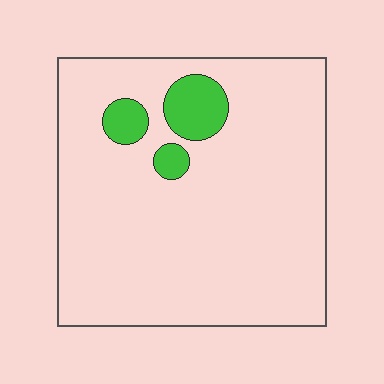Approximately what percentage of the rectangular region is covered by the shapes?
Approximately 10%.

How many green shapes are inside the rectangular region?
3.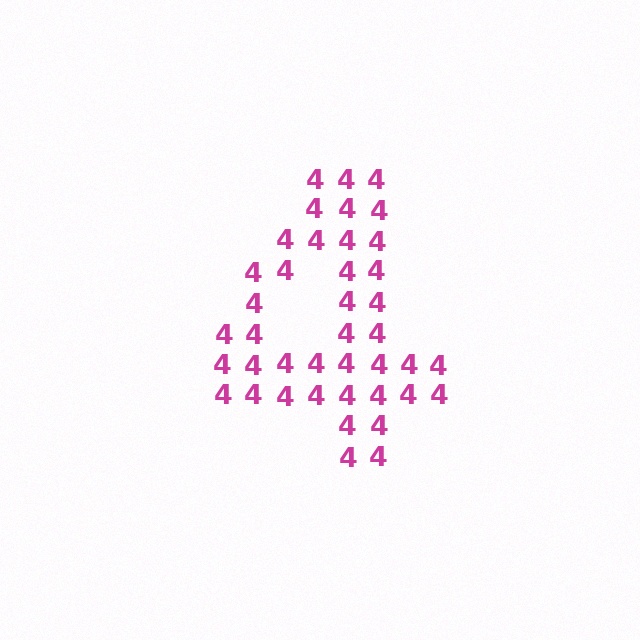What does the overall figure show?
The overall figure shows the digit 4.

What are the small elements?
The small elements are digit 4's.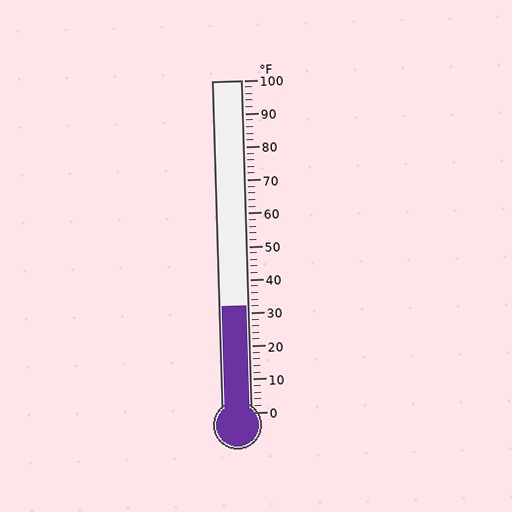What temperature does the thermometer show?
The thermometer shows approximately 32°F.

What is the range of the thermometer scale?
The thermometer scale ranges from 0°F to 100°F.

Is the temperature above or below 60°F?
The temperature is below 60°F.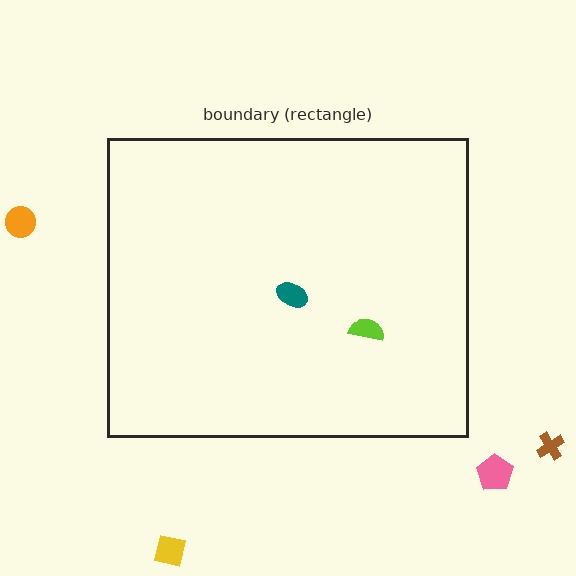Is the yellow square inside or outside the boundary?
Outside.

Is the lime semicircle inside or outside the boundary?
Inside.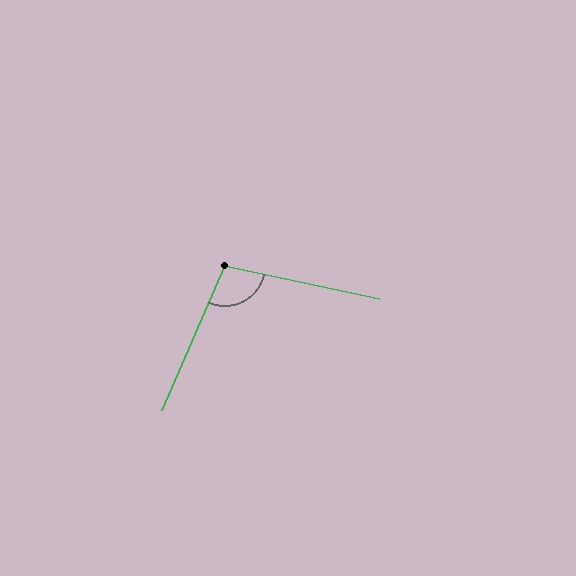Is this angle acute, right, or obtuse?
It is obtuse.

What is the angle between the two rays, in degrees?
Approximately 102 degrees.